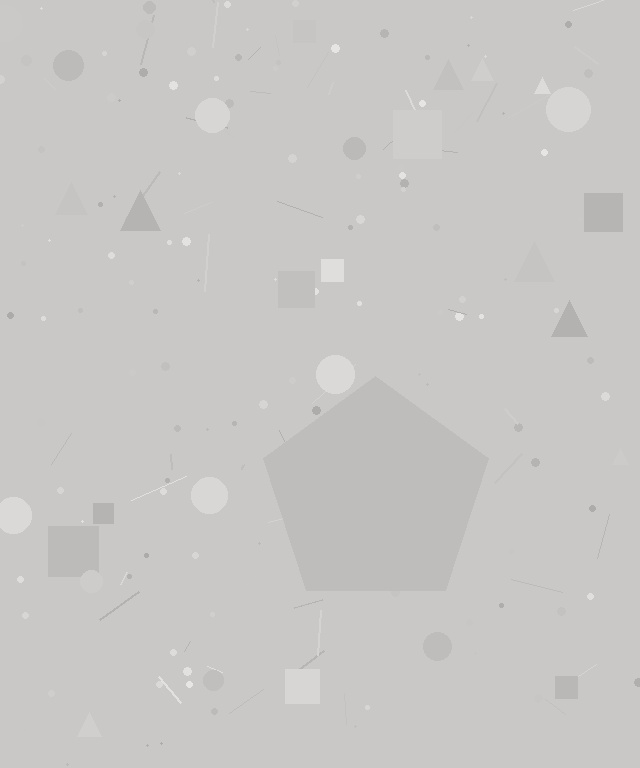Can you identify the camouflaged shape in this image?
The camouflaged shape is a pentagon.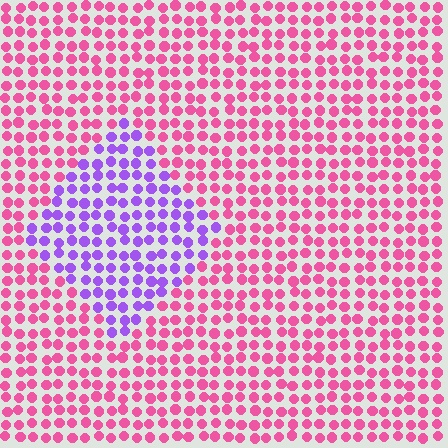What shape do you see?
I see a diamond.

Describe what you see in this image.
The image is filled with small pink elements in a uniform arrangement. A diamond-shaped region is visible where the elements are tinted to a slightly different hue, forming a subtle color boundary.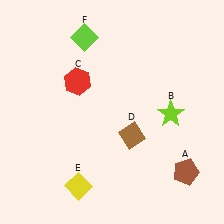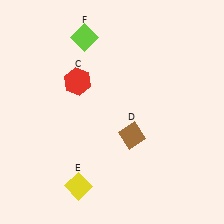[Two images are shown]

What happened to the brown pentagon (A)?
The brown pentagon (A) was removed in Image 2. It was in the bottom-right area of Image 1.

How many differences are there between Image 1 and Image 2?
There are 2 differences between the two images.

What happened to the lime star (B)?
The lime star (B) was removed in Image 2. It was in the bottom-right area of Image 1.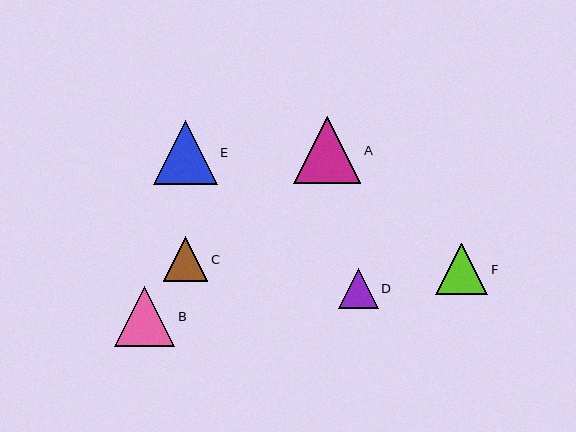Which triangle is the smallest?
Triangle D is the smallest with a size of approximately 40 pixels.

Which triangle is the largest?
Triangle A is the largest with a size of approximately 67 pixels.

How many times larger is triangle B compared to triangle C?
Triangle B is approximately 1.3 times the size of triangle C.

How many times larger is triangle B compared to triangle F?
Triangle B is approximately 1.2 times the size of triangle F.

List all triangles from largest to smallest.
From largest to smallest: A, E, B, F, C, D.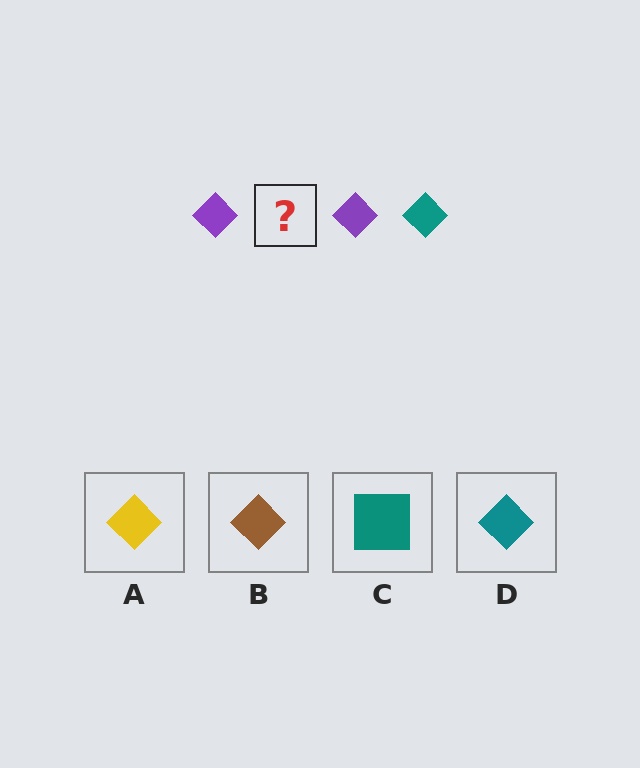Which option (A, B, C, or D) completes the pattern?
D.